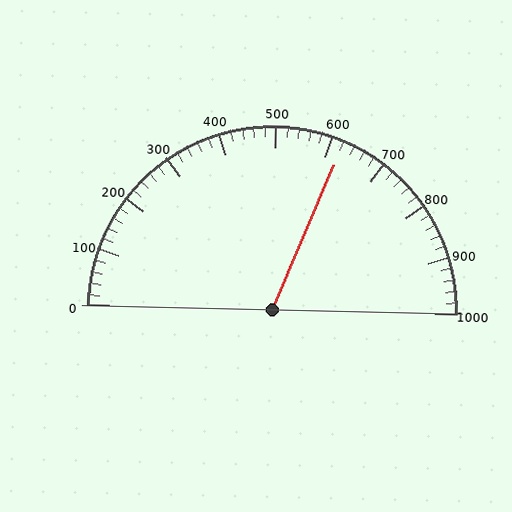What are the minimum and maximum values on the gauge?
The gauge ranges from 0 to 1000.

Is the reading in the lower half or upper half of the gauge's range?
The reading is in the upper half of the range (0 to 1000).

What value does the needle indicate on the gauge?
The needle indicates approximately 620.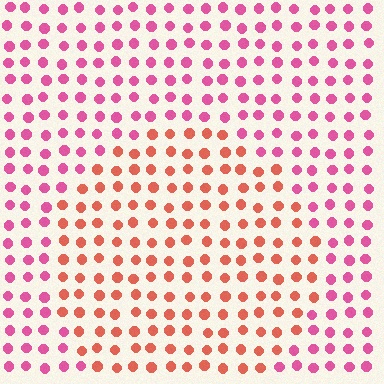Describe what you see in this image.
The image is filled with small pink elements in a uniform arrangement. A circle-shaped region is visible where the elements are tinted to a slightly different hue, forming a subtle color boundary.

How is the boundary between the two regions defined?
The boundary is defined purely by a slight shift in hue (about 39 degrees). Spacing, size, and orientation are identical on both sides.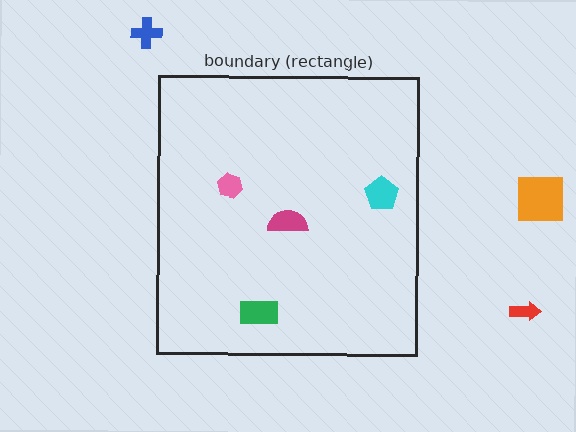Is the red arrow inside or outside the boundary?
Outside.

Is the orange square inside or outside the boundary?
Outside.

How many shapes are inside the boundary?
4 inside, 3 outside.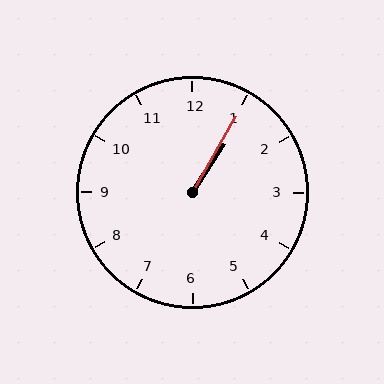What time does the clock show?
1:05.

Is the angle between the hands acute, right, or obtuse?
It is acute.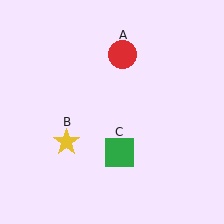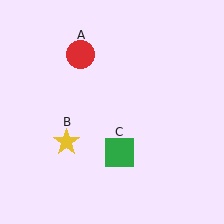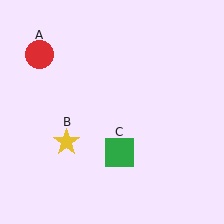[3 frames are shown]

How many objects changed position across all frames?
1 object changed position: red circle (object A).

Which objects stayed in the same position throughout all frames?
Yellow star (object B) and green square (object C) remained stationary.